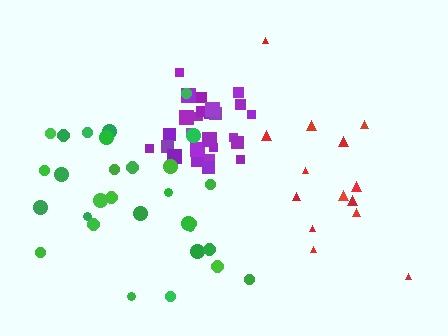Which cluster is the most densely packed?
Purple.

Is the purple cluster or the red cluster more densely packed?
Purple.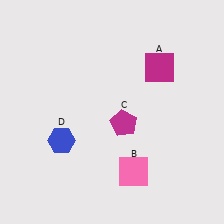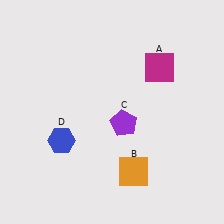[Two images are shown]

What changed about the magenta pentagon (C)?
In Image 1, C is magenta. In Image 2, it changed to purple.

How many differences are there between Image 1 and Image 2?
There are 2 differences between the two images.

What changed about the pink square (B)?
In Image 1, B is pink. In Image 2, it changed to orange.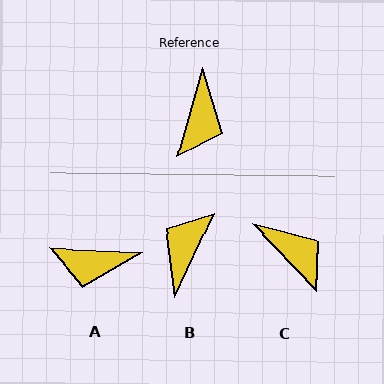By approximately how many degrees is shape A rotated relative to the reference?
Approximately 77 degrees clockwise.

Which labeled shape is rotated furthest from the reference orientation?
B, about 171 degrees away.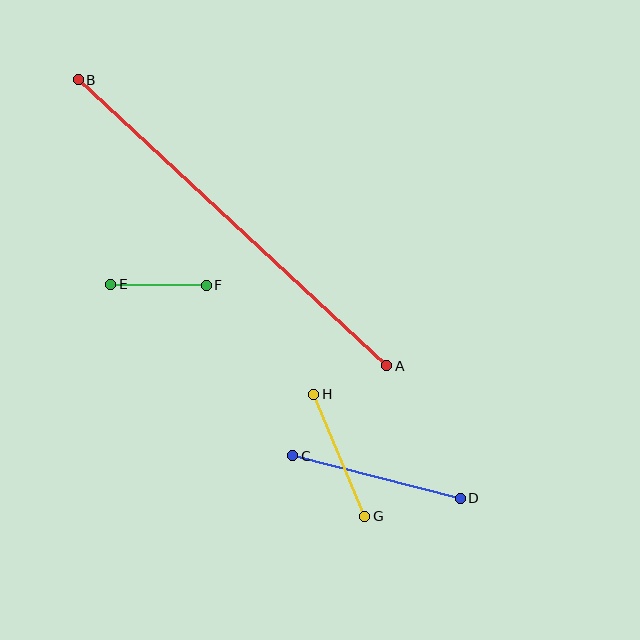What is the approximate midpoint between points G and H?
The midpoint is at approximately (339, 455) pixels.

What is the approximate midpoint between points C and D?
The midpoint is at approximately (376, 477) pixels.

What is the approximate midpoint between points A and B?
The midpoint is at approximately (232, 223) pixels.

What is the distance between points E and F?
The distance is approximately 96 pixels.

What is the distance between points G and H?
The distance is approximately 132 pixels.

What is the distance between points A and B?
The distance is approximately 421 pixels.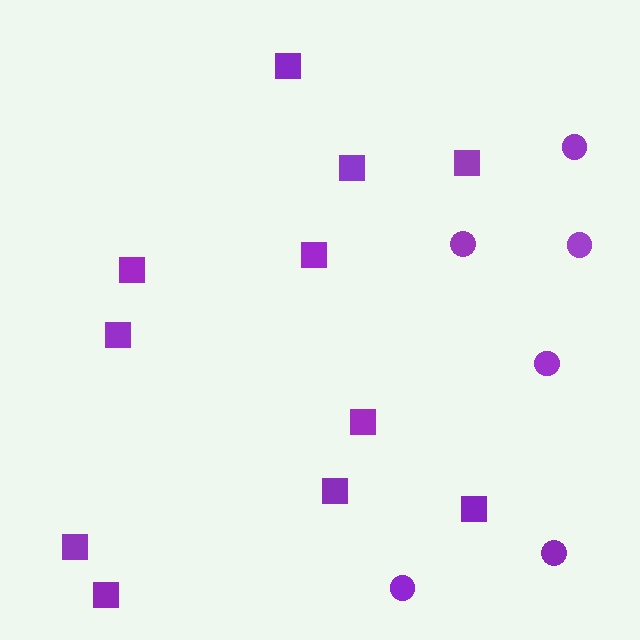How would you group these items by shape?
There are 2 groups: one group of squares (11) and one group of circles (6).